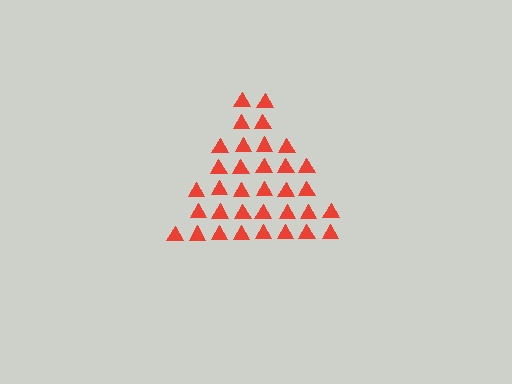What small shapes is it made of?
It is made of small triangles.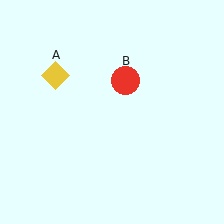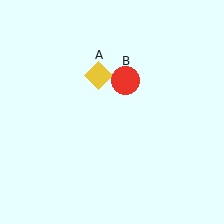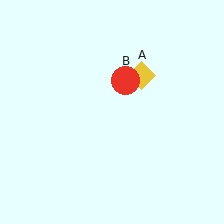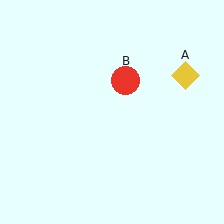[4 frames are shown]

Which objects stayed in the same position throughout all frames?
Red circle (object B) remained stationary.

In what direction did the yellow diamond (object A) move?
The yellow diamond (object A) moved right.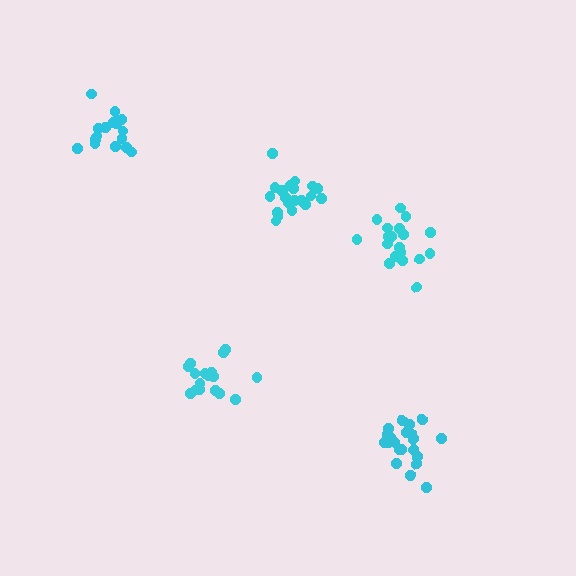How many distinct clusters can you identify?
There are 5 distinct clusters.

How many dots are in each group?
Group 1: 19 dots, Group 2: 21 dots, Group 3: 21 dots, Group 4: 18 dots, Group 5: 17 dots (96 total).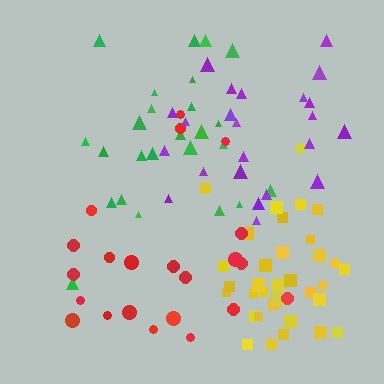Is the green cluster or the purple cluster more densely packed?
Purple.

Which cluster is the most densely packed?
Yellow.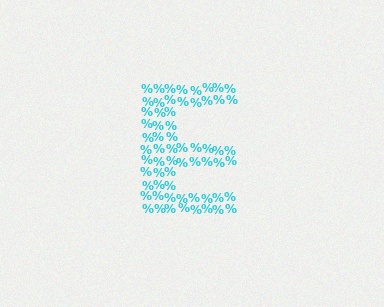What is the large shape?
The large shape is the letter E.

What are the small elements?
The small elements are percent signs.